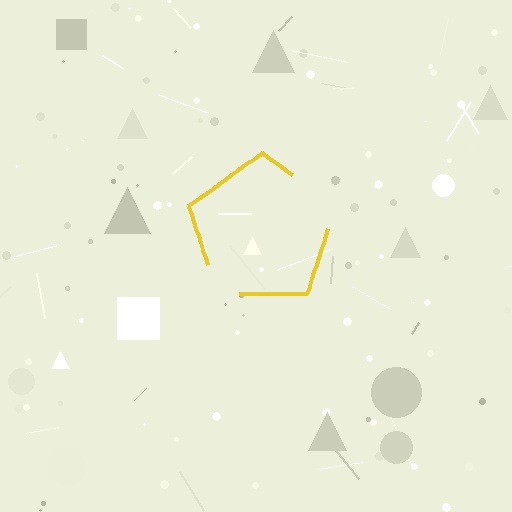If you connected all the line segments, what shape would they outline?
They would outline a pentagon.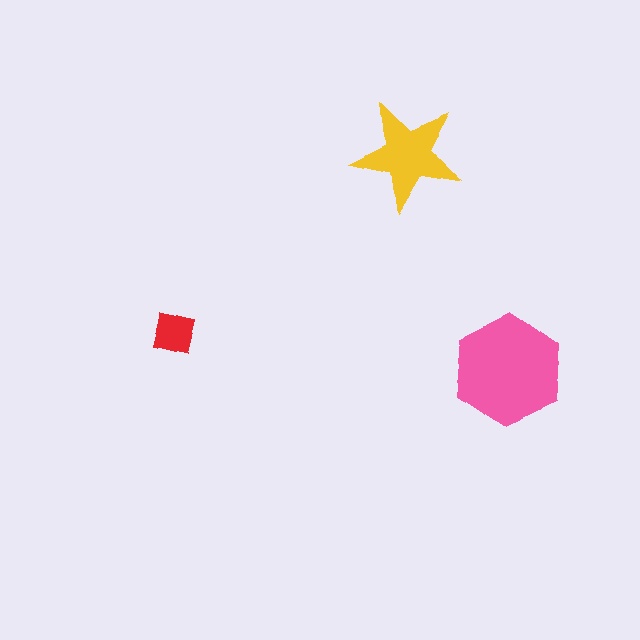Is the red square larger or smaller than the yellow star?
Smaller.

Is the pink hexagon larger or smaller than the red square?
Larger.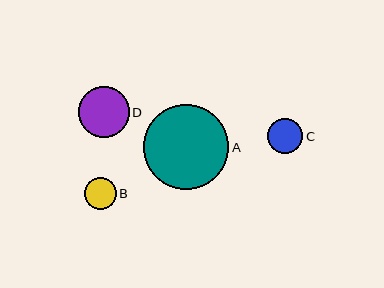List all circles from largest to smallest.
From largest to smallest: A, D, C, B.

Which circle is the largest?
Circle A is the largest with a size of approximately 85 pixels.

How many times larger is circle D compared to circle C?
Circle D is approximately 1.5 times the size of circle C.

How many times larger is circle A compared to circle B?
Circle A is approximately 2.7 times the size of circle B.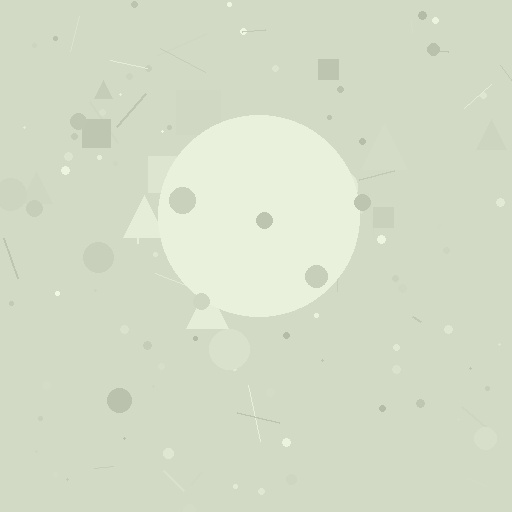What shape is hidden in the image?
A circle is hidden in the image.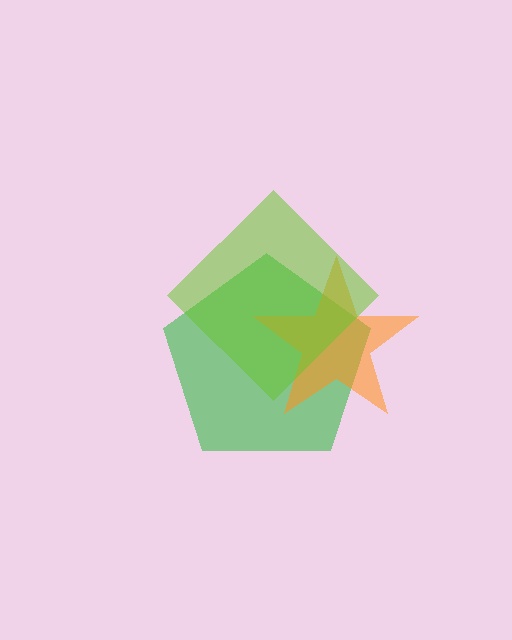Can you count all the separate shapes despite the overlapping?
Yes, there are 3 separate shapes.